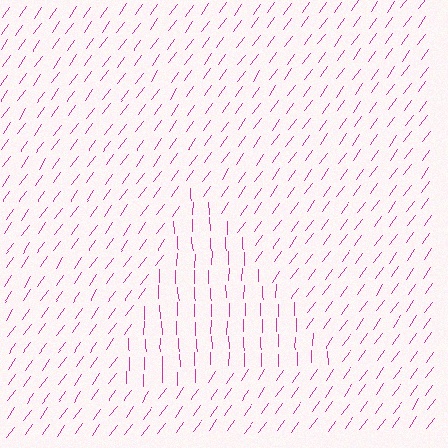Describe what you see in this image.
The image is filled with small magenta line segments. A triangle region in the image has lines oriented differently from the surrounding lines, creating a visible texture boundary.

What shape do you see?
I see a triangle.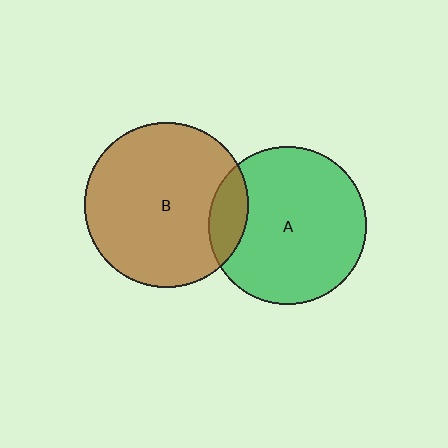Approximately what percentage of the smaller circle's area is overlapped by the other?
Approximately 15%.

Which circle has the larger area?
Circle B (brown).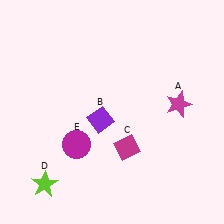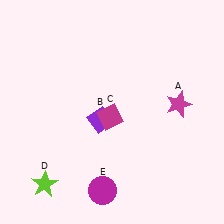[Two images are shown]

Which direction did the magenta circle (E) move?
The magenta circle (E) moved down.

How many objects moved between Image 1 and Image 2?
2 objects moved between the two images.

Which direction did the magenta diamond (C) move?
The magenta diamond (C) moved up.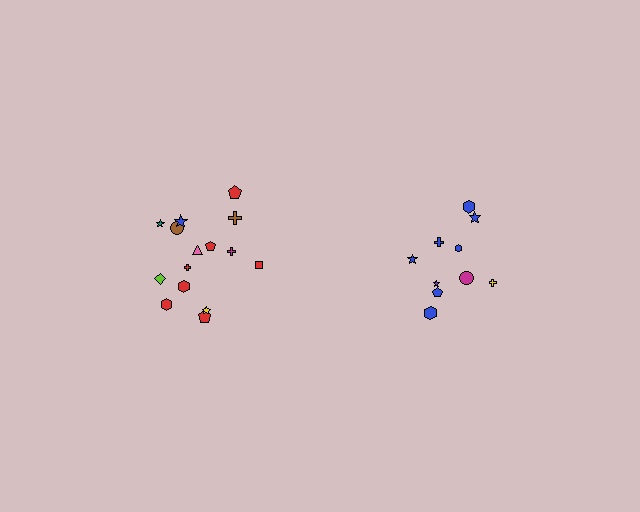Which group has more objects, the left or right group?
The left group.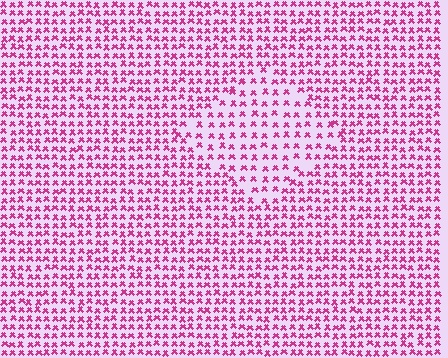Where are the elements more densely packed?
The elements are more densely packed outside the diamond boundary.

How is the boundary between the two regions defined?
The boundary is defined by a change in element density (approximately 1.6x ratio). All elements are the same color, size, and shape.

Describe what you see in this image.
The image contains small magenta elements arranged at two different densities. A diamond-shaped region is visible where the elements are less densely packed than the surrounding area.